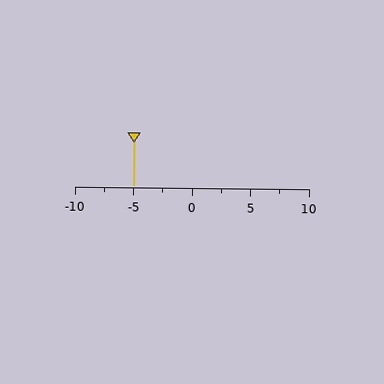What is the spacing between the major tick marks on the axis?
The major ticks are spaced 5 apart.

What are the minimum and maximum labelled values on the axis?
The axis runs from -10 to 10.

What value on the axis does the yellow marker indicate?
The marker indicates approximately -5.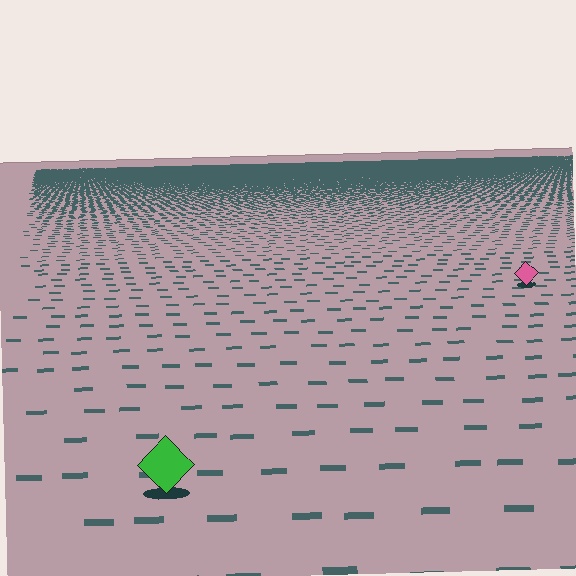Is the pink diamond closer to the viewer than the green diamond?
No. The green diamond is closer — you can tell from the texture gradient: the ground texture is coarser near it.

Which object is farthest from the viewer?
The pink diamond is farthest from the viewer. It appears smaller and the ground texture around it is denser.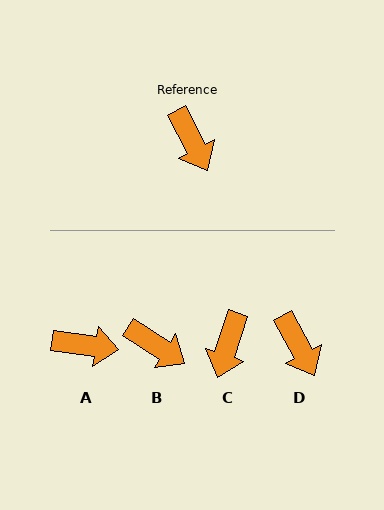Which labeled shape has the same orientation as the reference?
D.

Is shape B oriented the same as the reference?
No, it is off by about 30 degrees.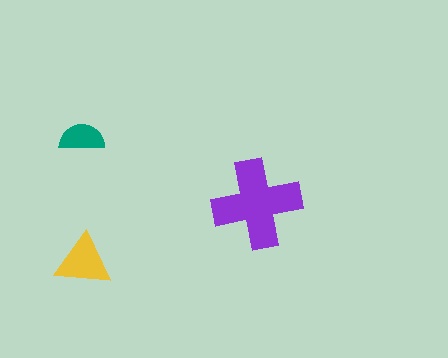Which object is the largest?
The purple cross.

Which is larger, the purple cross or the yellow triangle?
The purple cross.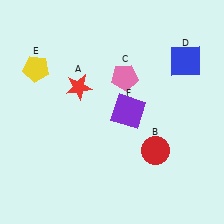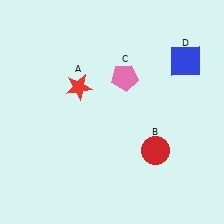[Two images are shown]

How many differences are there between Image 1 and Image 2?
There are 2 differences between the two images.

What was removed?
The purple square (F), the yellow pentagon (E) were removed in Image 2.